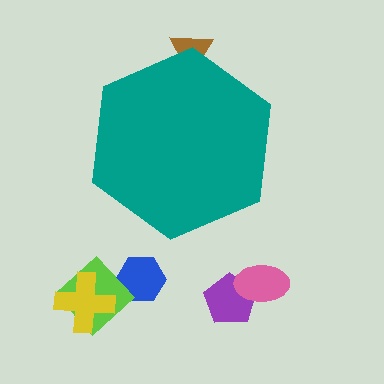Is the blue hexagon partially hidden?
No, the blue hexagon is fully visible.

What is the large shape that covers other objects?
A teal hexagon.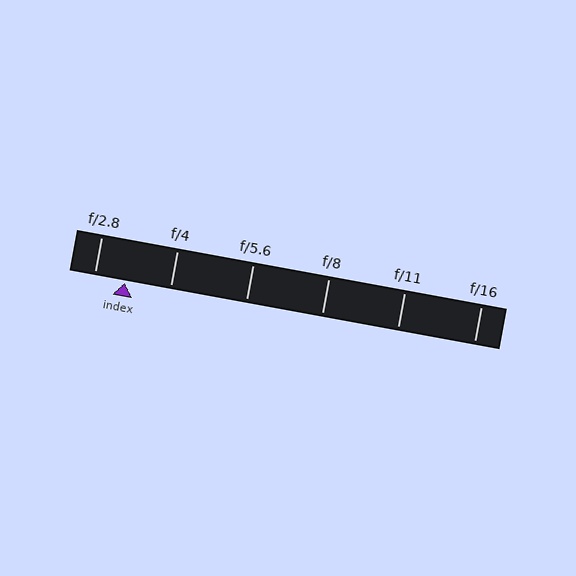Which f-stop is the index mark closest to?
The index mark is closest to f/2.8.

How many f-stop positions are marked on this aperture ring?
There are 6 f-stop positions marked.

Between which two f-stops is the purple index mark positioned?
The index mark is between f/2.8 and f/4.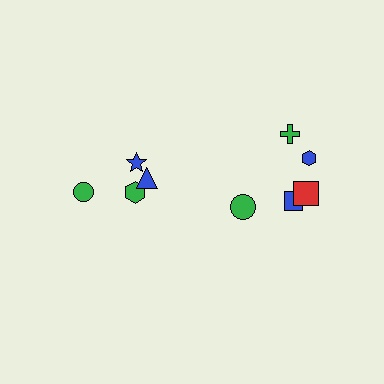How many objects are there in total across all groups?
There are 10 objects.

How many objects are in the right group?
There are 6 objects.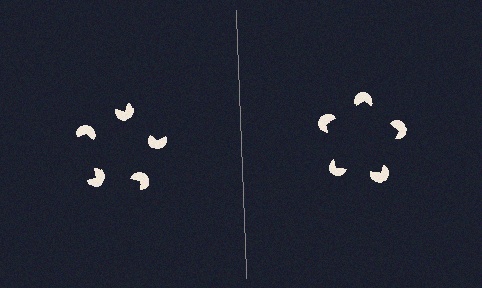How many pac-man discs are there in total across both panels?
10 — 5 on each side.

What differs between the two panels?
The pac-man discs are positioned identically on both sides; only the wedge orientations differ. On the right they align to a pentagon; on the left they are misaligned.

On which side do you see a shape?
An illusory pentagon appears on the right side. On the left side the wedge cuts are rotated, so no coherent shape forms.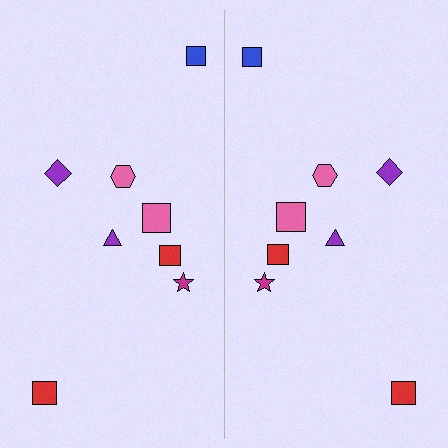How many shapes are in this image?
There are 16 shapes in this image.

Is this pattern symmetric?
Yes, this pattern has bilateral (reflection) symmetry.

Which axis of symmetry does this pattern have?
The pattern has a vertical axis of symmetry running through the center of the image.